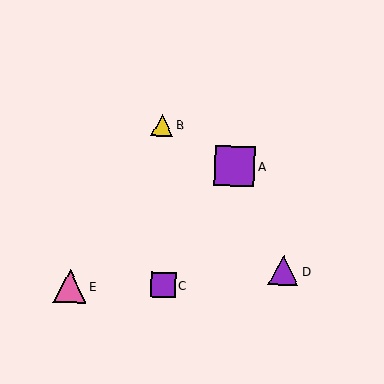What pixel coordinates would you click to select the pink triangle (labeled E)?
Click at (70, 286) to select the pink triangle E.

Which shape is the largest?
The purple square (labeled A) is the largest.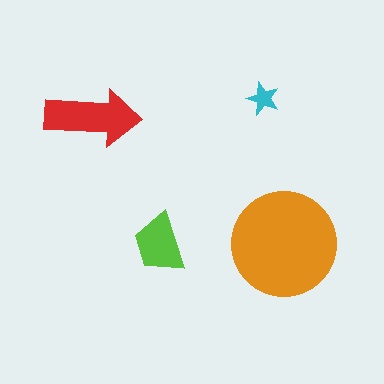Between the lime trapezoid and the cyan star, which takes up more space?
The lime trapezoid.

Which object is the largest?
The orange circle.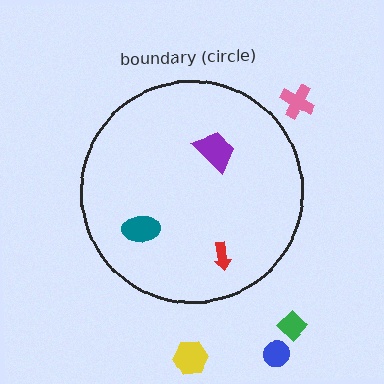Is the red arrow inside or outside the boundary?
Inside.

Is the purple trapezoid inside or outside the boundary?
Inside.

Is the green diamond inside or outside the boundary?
Outside.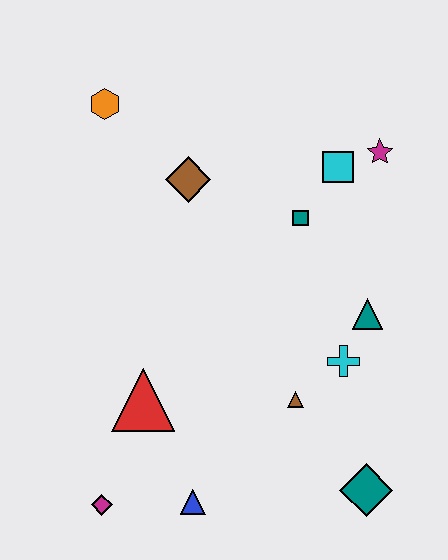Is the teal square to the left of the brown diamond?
No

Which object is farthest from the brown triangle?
The orange hexagon is farthest from the brown triangle.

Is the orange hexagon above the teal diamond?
Yes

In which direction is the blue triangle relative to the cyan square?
The blue triangle is below the cyan square.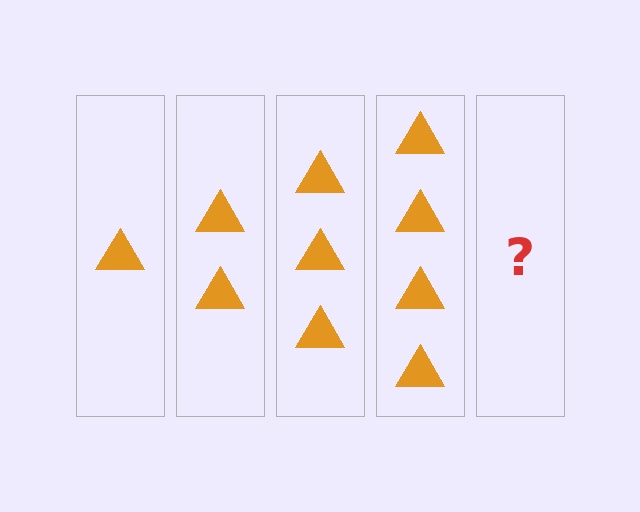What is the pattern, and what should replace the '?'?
The pattern is that each step adds one more triangle. The '?' should be 5 triangles.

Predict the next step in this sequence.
The next step is 5 triangles.